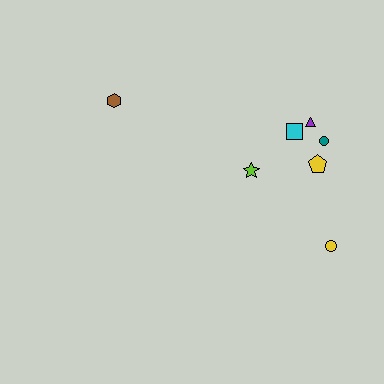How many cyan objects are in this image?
There is 1 cyan object.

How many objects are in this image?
There are 7 objects.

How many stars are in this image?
There is 1 star.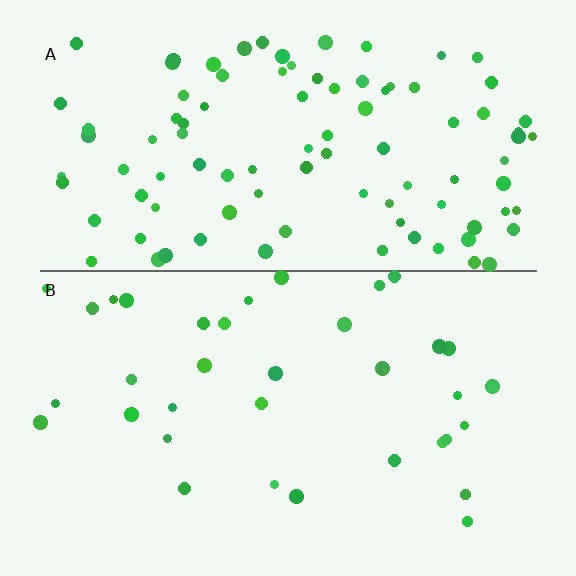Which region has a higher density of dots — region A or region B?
A (the top).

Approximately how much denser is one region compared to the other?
Approximately 2.7× — region A over region B.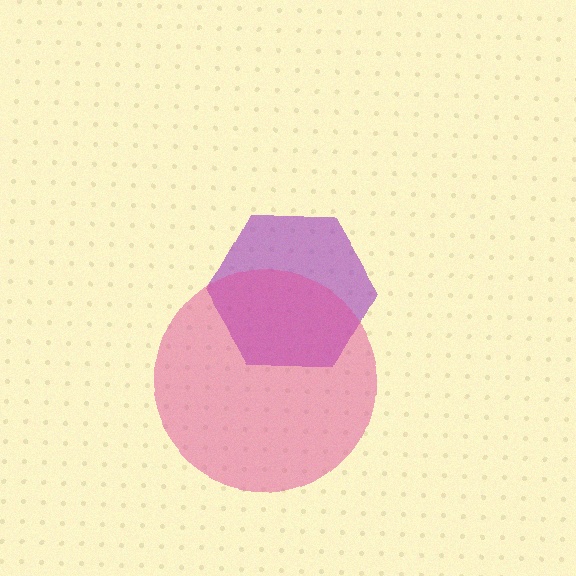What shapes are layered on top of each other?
The layered shapes are: a purple hexagon, a pink circle.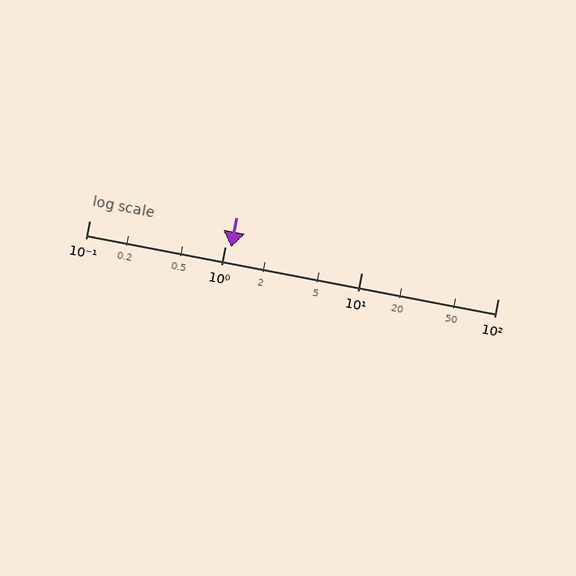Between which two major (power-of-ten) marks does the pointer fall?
The pointer is between 1 and 10.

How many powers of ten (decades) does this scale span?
The scale spans 3 decades, from 0.1 to 100.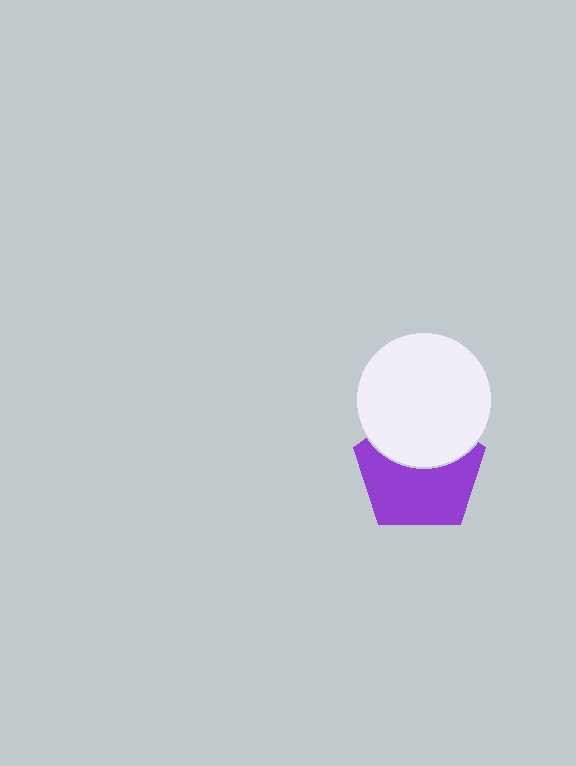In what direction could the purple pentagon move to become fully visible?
The purple pentagon could move down. That would shift it out from behind the white circle entirely.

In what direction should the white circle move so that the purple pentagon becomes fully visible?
The white circle should move up. That is the shortest direction to clear the overlap and leave the purple pentagon fully visible.